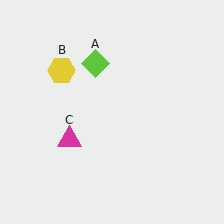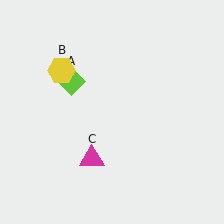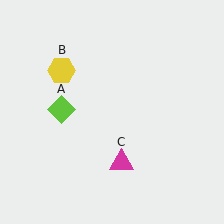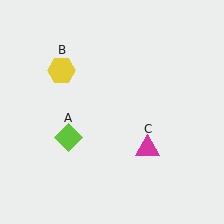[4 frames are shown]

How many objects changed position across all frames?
2 objects changed position: lime diamond (object A), magenta triangle (object C).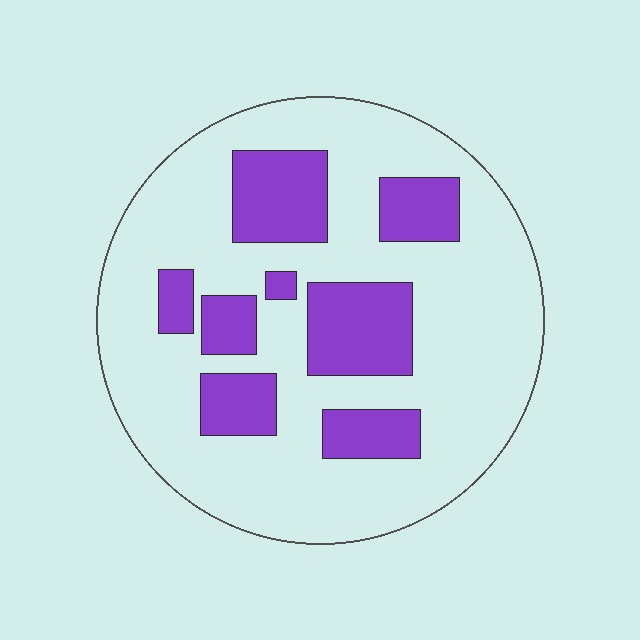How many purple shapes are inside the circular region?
8.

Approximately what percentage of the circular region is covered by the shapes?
Approximately 25%.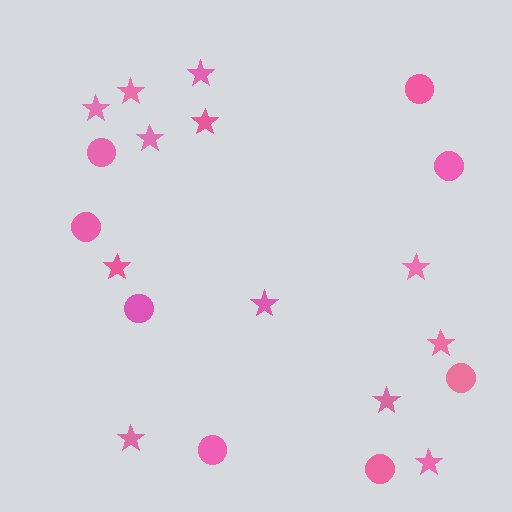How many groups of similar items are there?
There are 2 groups: one group of circles (8) and one group of stars (12).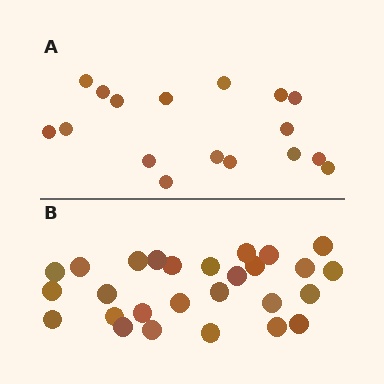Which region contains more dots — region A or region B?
Region B (the bottom region) has more dots.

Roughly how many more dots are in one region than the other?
Region B has roughly 10 or so more dots than region A.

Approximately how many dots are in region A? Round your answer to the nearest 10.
About 20 dots. (The exact count is 17, which rounds to 20.)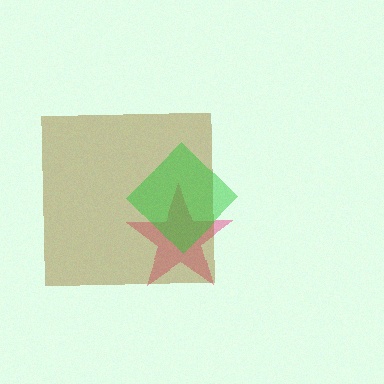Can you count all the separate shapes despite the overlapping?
Yes, there are 3 separate shapes.